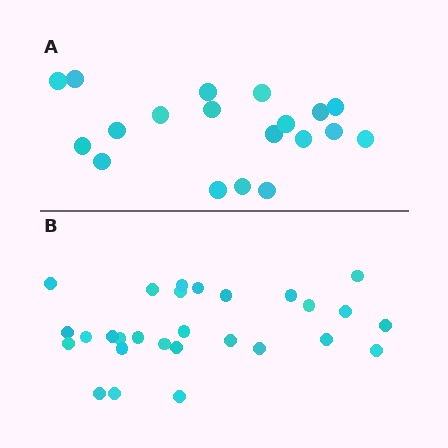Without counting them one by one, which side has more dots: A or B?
Region B (the bottom region) has more dots.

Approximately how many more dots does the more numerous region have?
Region B has roughly 8 or so more dots than region A.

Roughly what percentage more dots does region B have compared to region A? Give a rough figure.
About 45% more.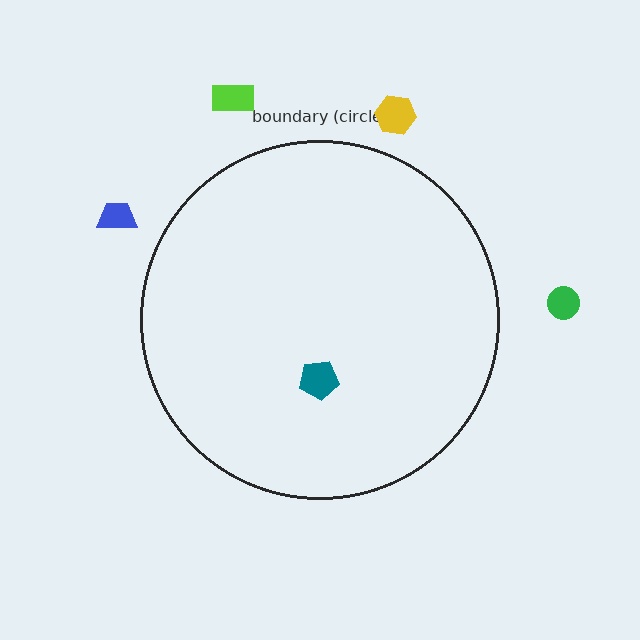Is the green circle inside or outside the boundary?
Outside.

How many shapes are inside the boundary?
1 inside, 4 outside.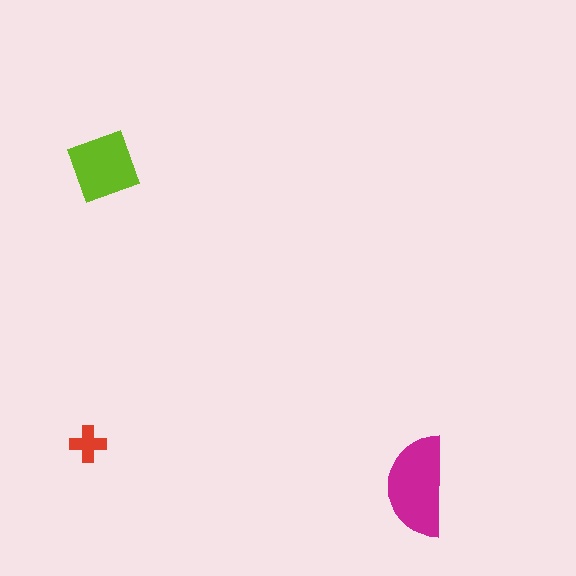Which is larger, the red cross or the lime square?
The lime square.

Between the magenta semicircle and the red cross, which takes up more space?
The magenta semicircle.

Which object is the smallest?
The red cross.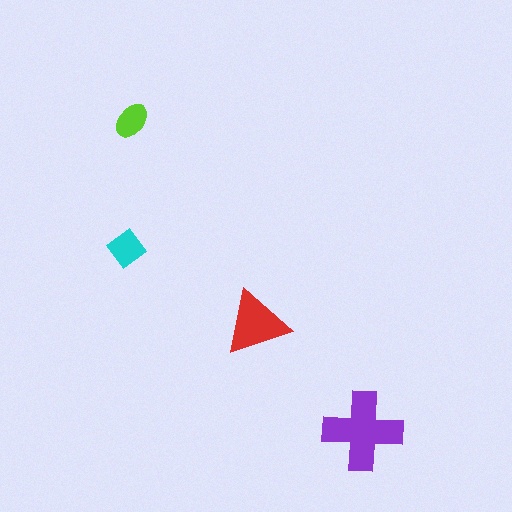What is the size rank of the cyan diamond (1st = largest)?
3rd.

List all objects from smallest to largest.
The lime ellipse, the cyan diamond, the red triangle, the purple cross.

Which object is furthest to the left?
The cyan diamond is leftmost.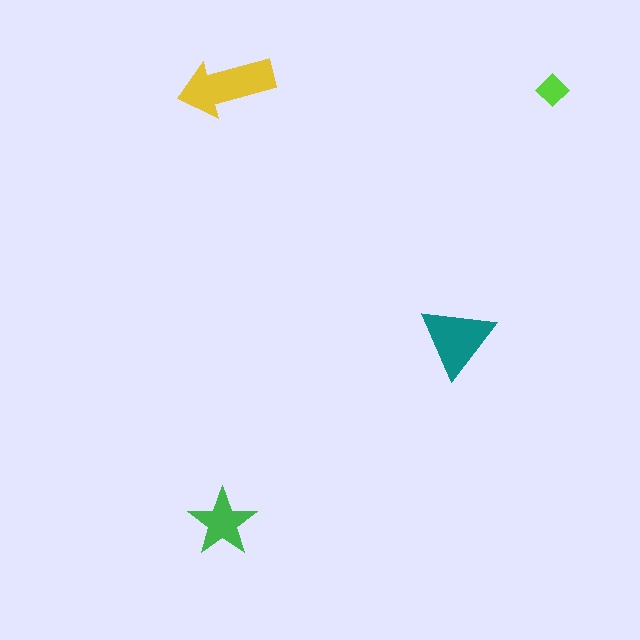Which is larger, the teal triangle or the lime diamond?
The teal triangle.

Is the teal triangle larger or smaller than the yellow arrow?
Smaller.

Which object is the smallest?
The lime diamond.